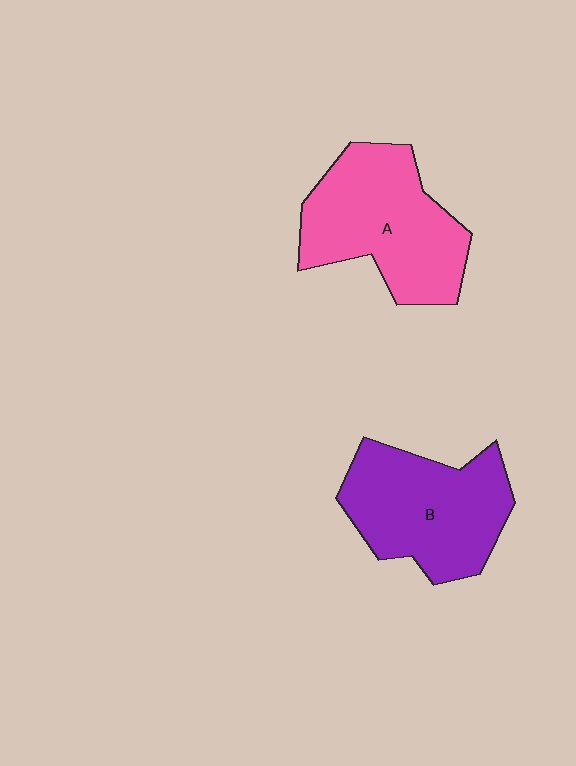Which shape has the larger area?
Shape A (pink).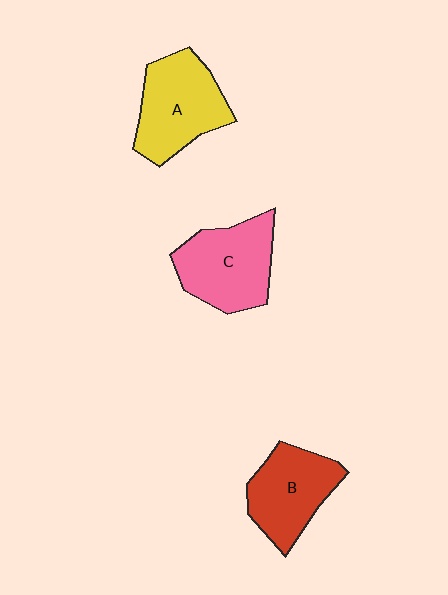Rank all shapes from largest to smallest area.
From largest to smallest: C (pink), A (yellow), B (red).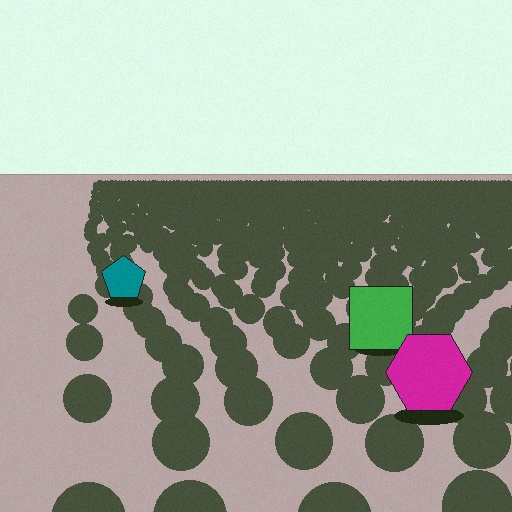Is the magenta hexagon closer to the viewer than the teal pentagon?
Yes. The magenta hexagon is closer — you can tell from the texture gradient: the ground texture is coarser near it.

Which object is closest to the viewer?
The magenta hexagon is closest. The texture marks near it are larger and more spread out.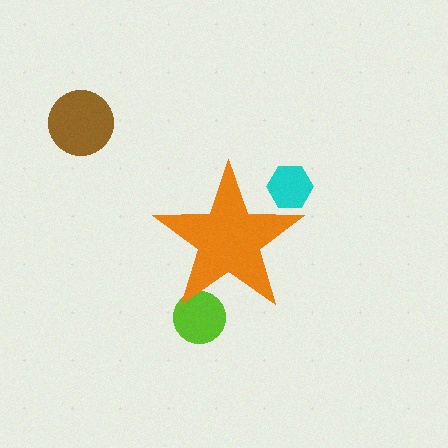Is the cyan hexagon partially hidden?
Yes, the cyan hexagon is partially hidden behind the orange star.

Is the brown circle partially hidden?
No, the brown circle is fully visible.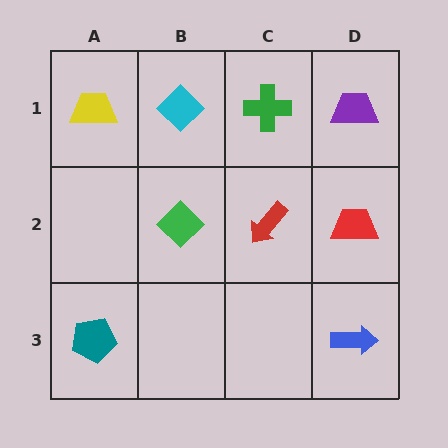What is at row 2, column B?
A green diamond.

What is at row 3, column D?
A blue arrow.